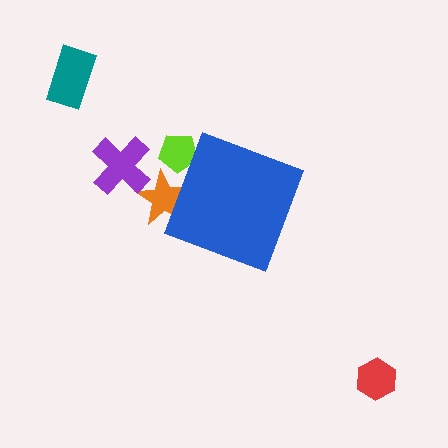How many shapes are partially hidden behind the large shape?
2 shapes are partially hidden.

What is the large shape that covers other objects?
A blue diamond.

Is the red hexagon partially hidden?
No, the red hexagon is fully visible.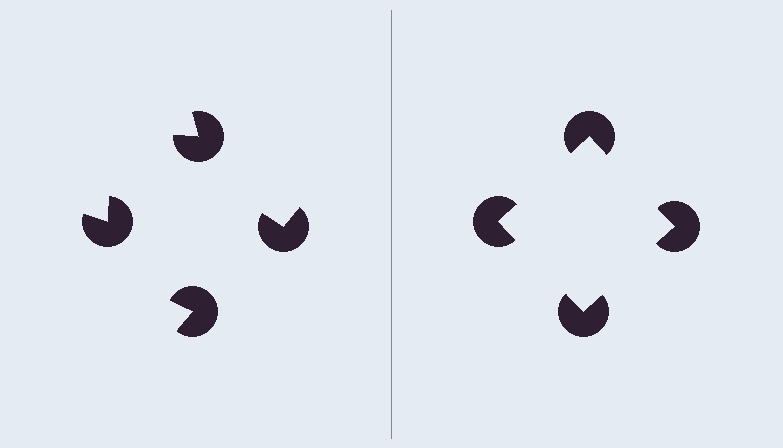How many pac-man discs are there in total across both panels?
8 — 4 on each side.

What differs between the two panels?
The pac-man discs are positioned identically on both sides; only the wedge orientations differ. On the right they align to a square; on the left they are misaligned.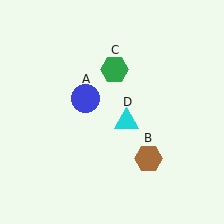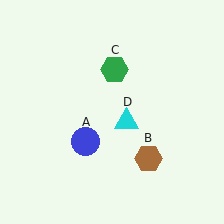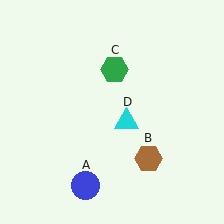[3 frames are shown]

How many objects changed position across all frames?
1 object changed position: blue circle (object A).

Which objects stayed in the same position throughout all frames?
Brown hexagon (object B) and green hexagon (object C) and cyan triangle (object D) remained stationary.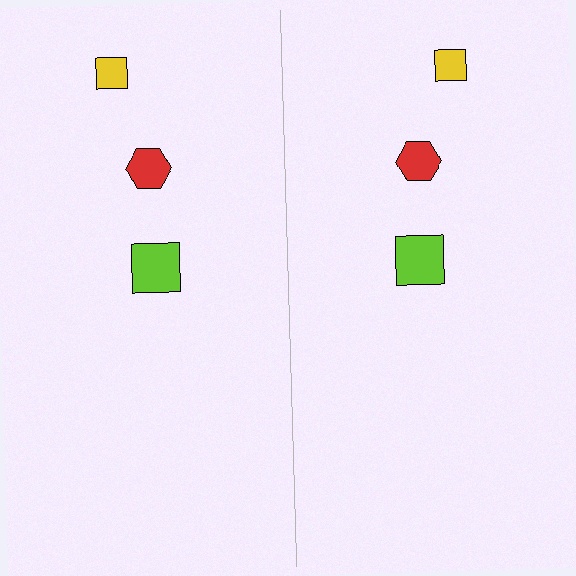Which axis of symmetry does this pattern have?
The pattern has a vertical axis of symmetry running through the center of the image.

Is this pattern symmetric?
Yes, this pattern has bilateral (reflection) symmetry.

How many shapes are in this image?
There are 6 shapes in this image.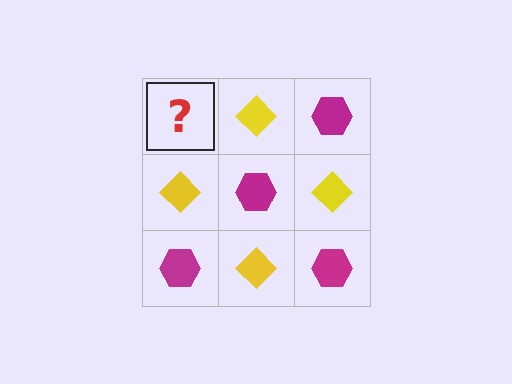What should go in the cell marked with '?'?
The missing cell should contain a magenta hexagon.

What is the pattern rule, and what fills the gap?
The rule is that it alternates magenta hexagon and yellow diamond in a checkerboard pattern. The gap should be filled with a magenta hexagon.